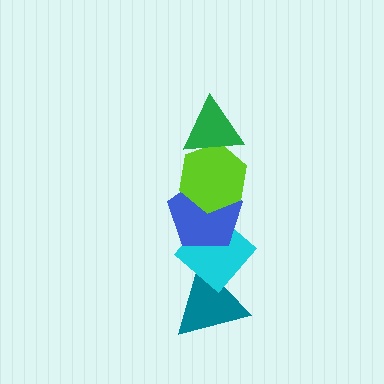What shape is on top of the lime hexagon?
The green triangle is on top of the lime hexagon.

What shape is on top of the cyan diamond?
The blue pentagon is on top of the cyan diamond.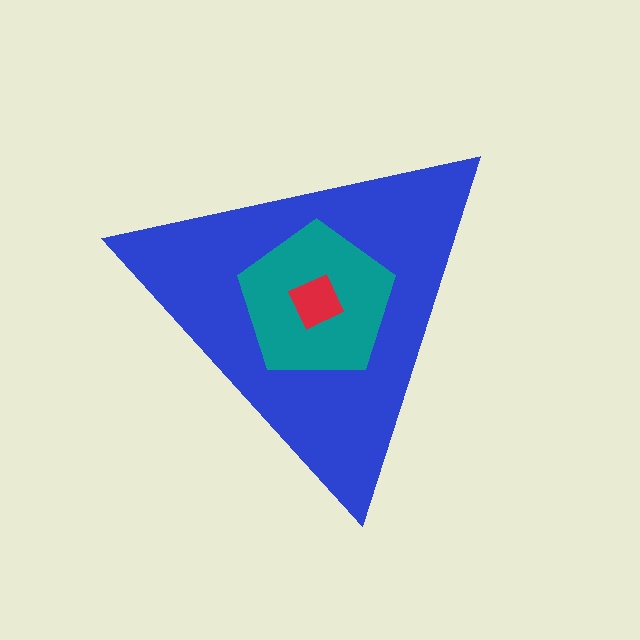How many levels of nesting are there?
3.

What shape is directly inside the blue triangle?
The teal pentagon.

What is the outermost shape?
The blue triangle.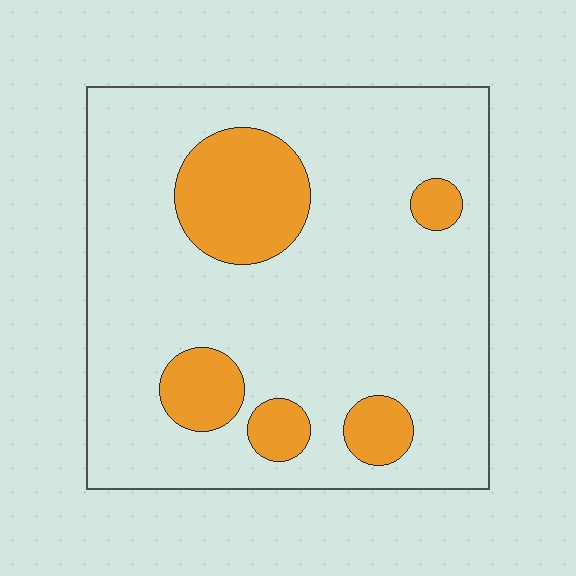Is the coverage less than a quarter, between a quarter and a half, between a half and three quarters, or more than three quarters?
Less than a quarter.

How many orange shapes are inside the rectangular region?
5.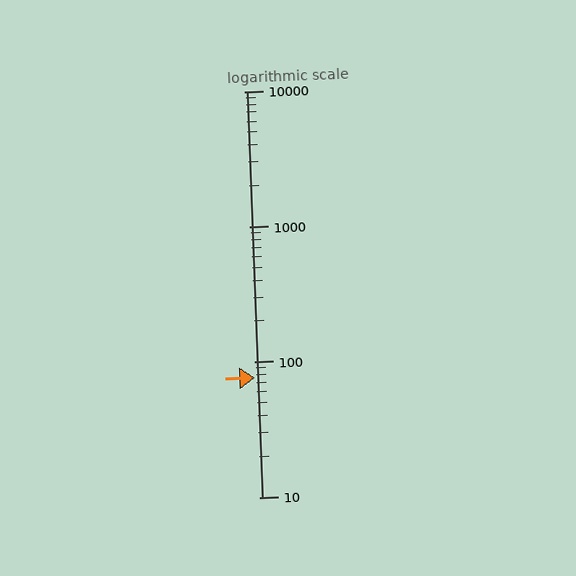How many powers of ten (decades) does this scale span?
The scale spans 3 decades, from 10 to 10000.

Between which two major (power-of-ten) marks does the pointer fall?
The pointer is between 10 and 100.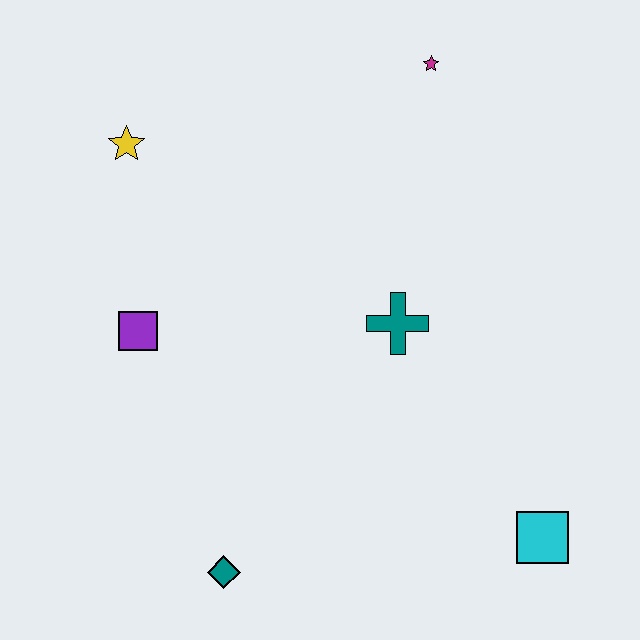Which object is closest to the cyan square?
The teal cross is closest to the cyan square.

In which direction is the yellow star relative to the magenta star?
The yellow star is to the left of the magenta star.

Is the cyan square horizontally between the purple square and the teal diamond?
No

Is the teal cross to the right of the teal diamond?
Yes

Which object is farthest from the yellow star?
The cyan square is farthest from the yellow star.